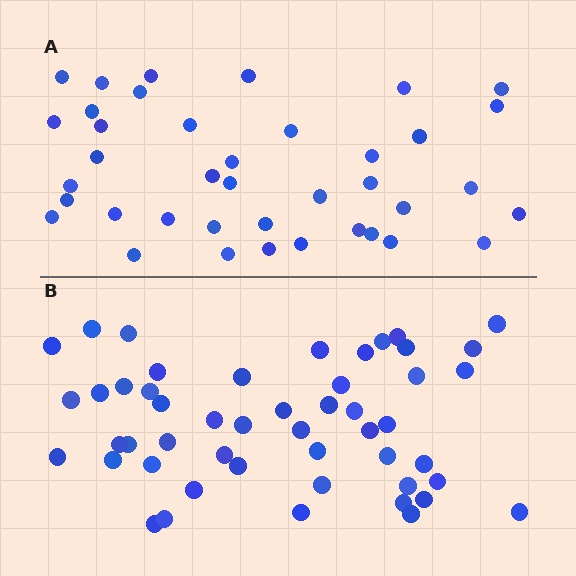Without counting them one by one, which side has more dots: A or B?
Region B (the bottom region) has more dots.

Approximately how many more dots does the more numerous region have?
Region B has roughly 12 or so more dots than region A.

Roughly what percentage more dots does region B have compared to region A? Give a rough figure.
About 30% more.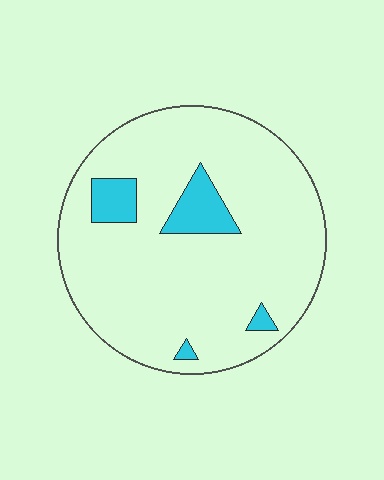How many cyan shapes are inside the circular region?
4.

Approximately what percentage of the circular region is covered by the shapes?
Approximately 10%.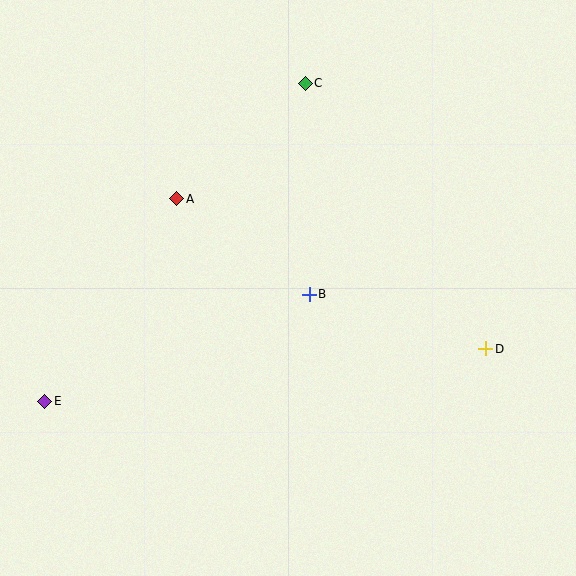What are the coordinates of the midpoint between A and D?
The midpoint between A and D is at (331, 274).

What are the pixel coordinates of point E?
Point E is at (45, 401).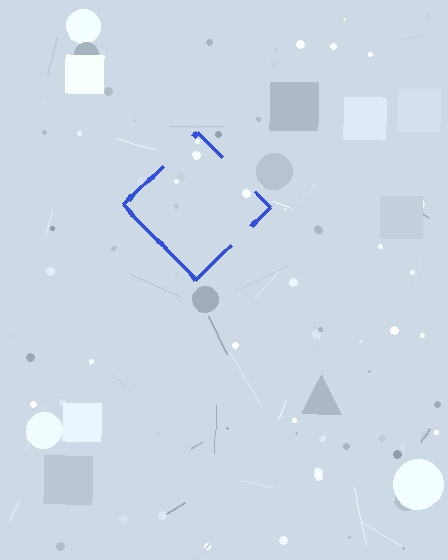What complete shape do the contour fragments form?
The contour fragments form a diamond.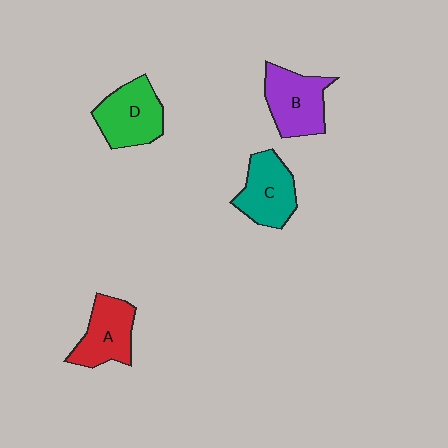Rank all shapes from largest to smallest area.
From largest to smallest: D (green), B (purple), C (teal), A (red).